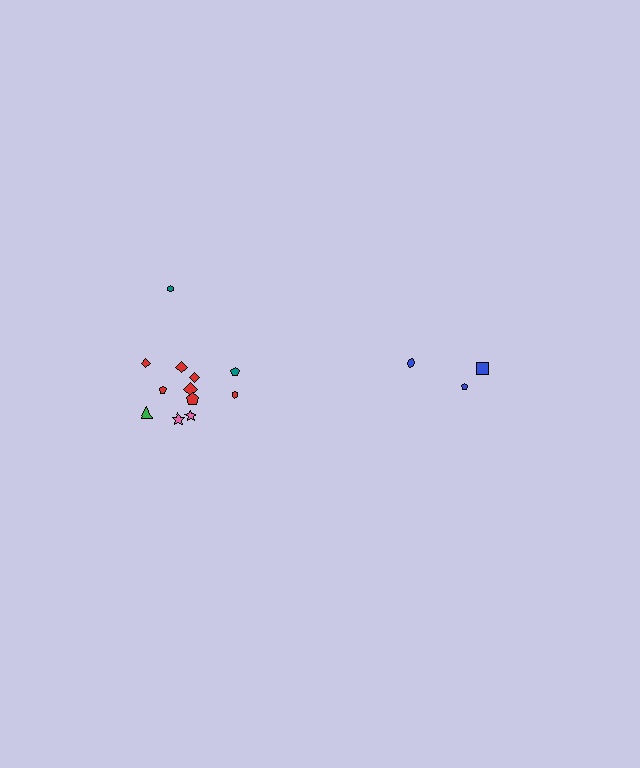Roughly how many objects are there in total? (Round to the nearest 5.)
Roughly 15 objects in total.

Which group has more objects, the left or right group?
The left group.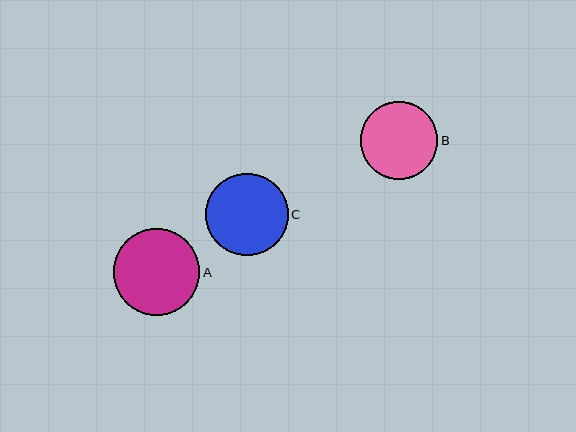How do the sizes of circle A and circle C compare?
Circle A and circle C are approximately the same size.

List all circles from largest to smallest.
From largest to smallest: A, C, B.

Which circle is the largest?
Circle A is the largest with a size of approximately 87 pixels.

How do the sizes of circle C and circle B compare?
Circle C and circle B are approximately the same size.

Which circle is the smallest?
Circle B is the smallest with a size of approximately 78 pixels.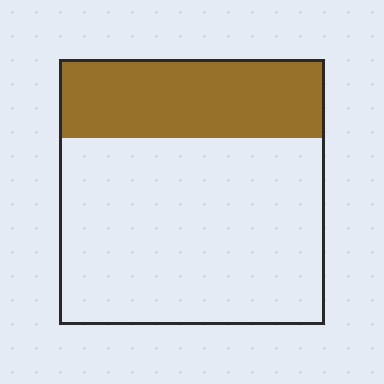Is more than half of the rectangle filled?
No.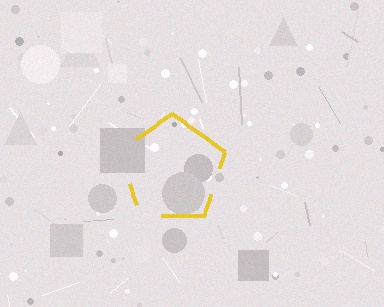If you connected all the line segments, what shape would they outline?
They would outline a pentagon.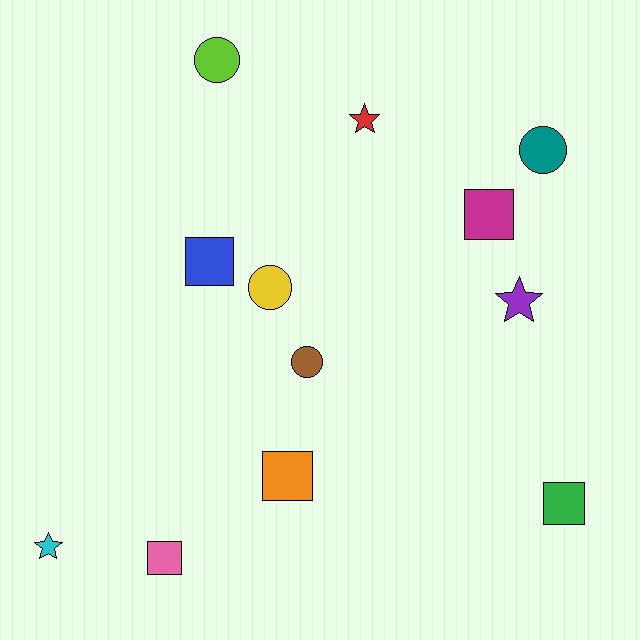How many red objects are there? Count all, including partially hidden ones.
There is 1 red object.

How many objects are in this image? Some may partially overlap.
There are 12 objects.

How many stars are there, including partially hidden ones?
There are 3 stars.